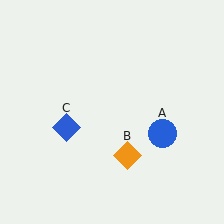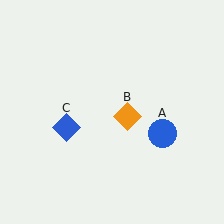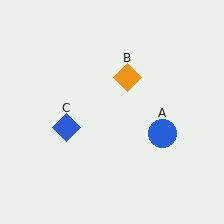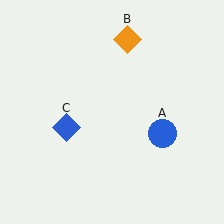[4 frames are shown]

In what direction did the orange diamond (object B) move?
The orange diamond (object B) moved up.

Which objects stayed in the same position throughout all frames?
Blue circle (object A) and blue diamond (object C) remained stationary.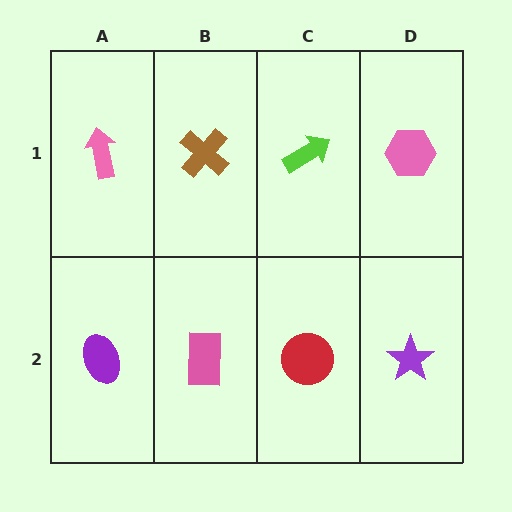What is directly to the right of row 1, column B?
A lime arrow.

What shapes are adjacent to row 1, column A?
A purple ellipse (row 2, column A), a brown cross (row 1, column B).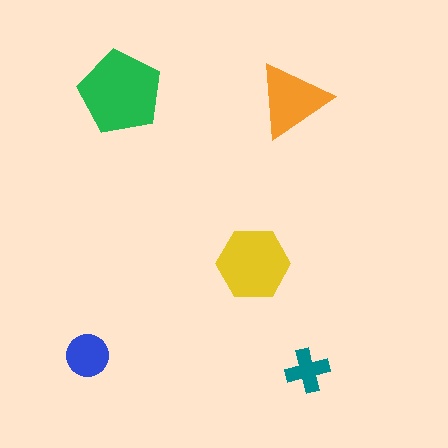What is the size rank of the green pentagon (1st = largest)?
1st.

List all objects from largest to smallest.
The green pentagon, the yellow hexagon, the orange triangle, the blue circle, the teal cross.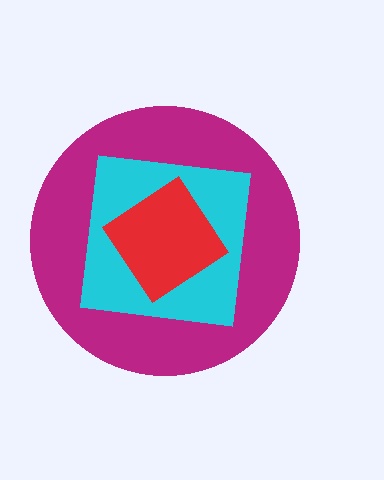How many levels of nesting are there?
3.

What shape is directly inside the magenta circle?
The cyan square.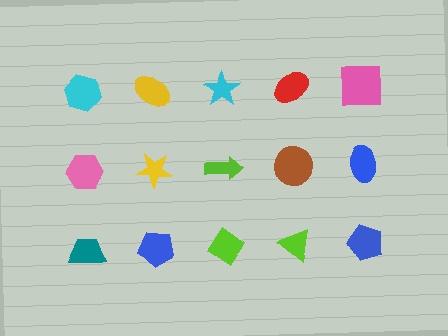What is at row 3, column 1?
A teal trapezoid.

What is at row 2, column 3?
A lime arrow.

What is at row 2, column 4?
A brown circle.